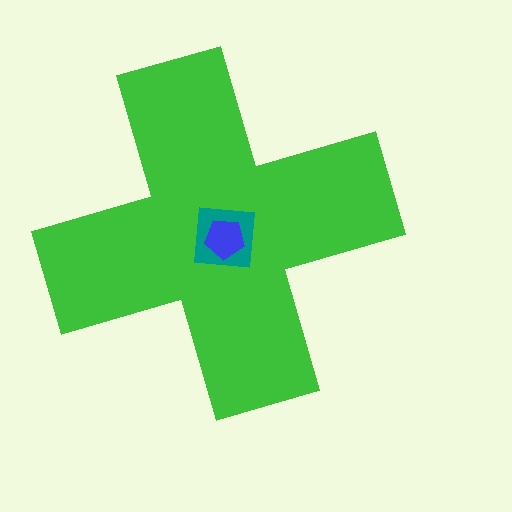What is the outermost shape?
The green cross.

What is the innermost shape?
The blue pentagon.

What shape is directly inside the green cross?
The teal square.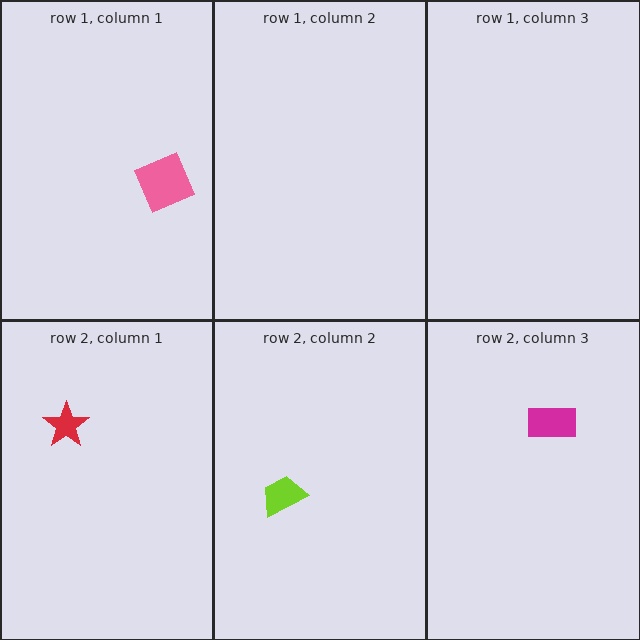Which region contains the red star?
The row 2, column 1 region.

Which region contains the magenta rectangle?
The row 2, column 3 region.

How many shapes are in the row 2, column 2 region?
1.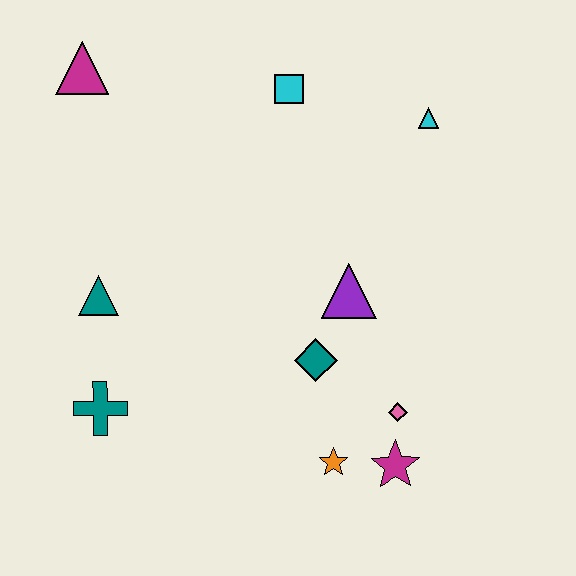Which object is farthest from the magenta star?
The magenta triangle is farthest from the magenta star.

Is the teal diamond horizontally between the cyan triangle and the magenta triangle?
Yes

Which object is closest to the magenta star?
The pink diamond is closest to the magenta star.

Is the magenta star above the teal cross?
No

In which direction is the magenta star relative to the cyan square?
The magenta star is below the cyan square.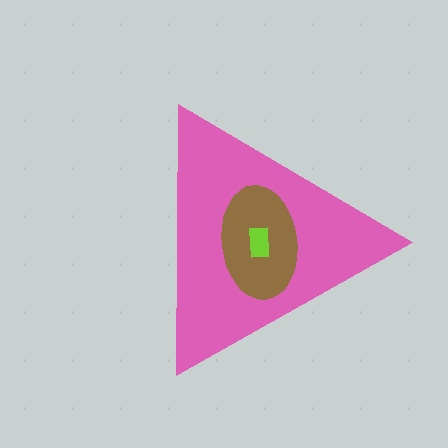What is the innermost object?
The lime rectangle.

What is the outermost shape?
The pink triangle.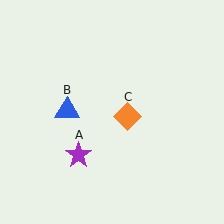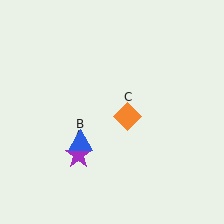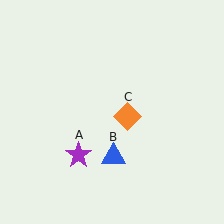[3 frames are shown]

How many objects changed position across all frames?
1 object changed position: blue triangle (object B).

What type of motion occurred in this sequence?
The blue triangle (object B) rotated counterclockwise around the center of the scene.